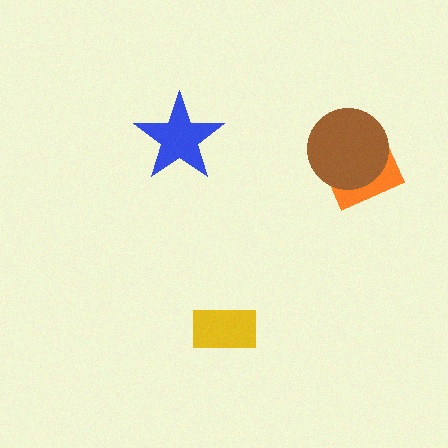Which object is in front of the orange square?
The brown circle is in front of the orange square.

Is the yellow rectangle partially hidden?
No, no other shape covers it.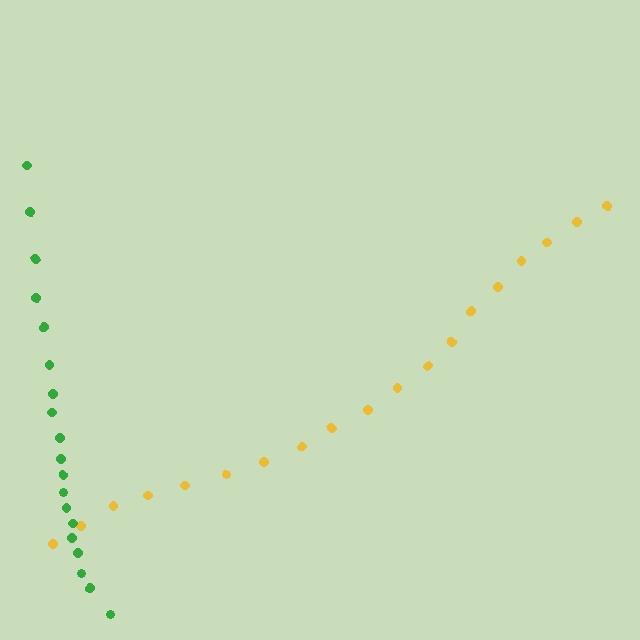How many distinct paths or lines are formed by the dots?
There are 2 distinct paths.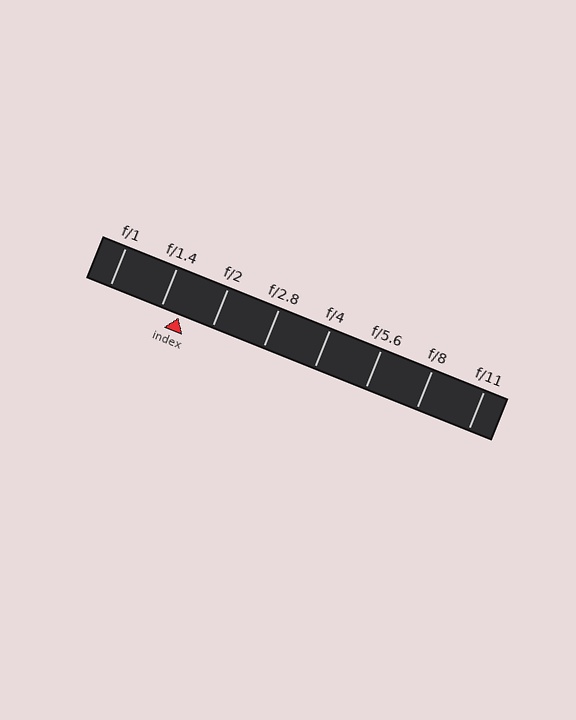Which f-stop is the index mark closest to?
The index mark is closest to f/1.4.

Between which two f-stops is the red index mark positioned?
The index mark is between f/1.4 and f/2.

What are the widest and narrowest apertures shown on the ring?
The widest aperture shown is f/1 and the narrowest is f/11.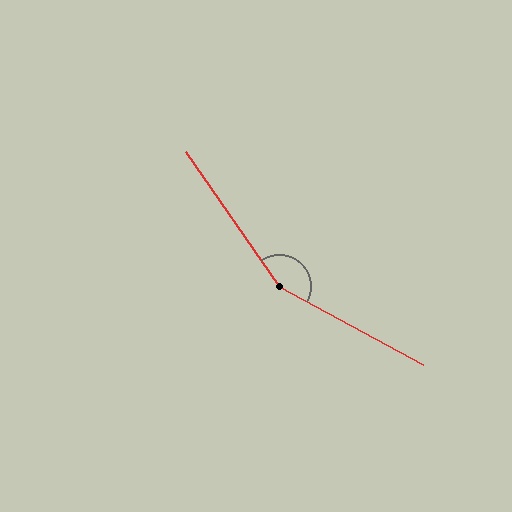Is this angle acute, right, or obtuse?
It is obtuse.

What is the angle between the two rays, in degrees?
Approximately 153 degrees.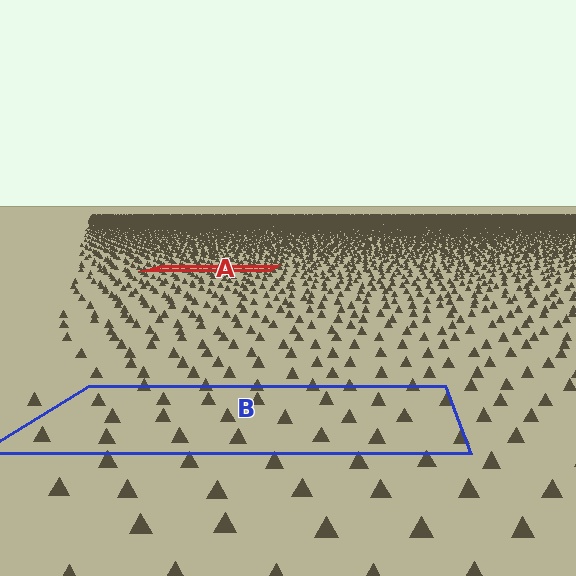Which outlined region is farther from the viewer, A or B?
Region A is farther from the viewer — the texture elements inside it appear smaller and more densely packed.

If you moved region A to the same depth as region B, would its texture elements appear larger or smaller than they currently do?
They would appear larger. At a closer depth, the same texture elements are projected at a bigger on-screen size.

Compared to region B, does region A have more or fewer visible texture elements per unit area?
Region A has more texture elements per unit area — they are packed more densely because it is farther away.